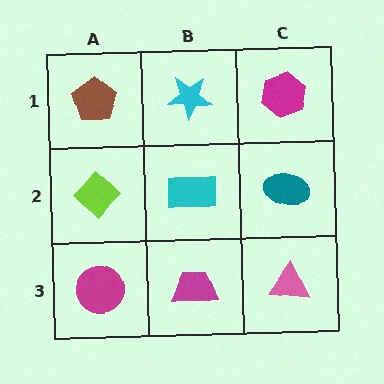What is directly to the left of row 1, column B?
A brown pentagon.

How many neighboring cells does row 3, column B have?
3.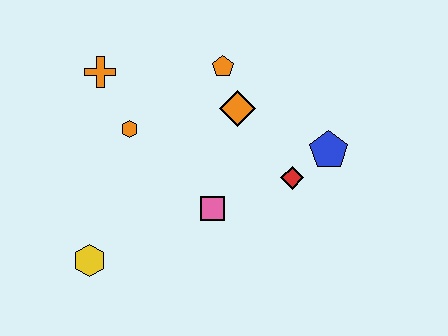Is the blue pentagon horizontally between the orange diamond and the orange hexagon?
No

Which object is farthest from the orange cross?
The blue pentagon is farthest from the orange cross.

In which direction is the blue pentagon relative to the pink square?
The blue pentagon is to the right of the pink square.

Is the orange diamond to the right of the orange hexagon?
Yes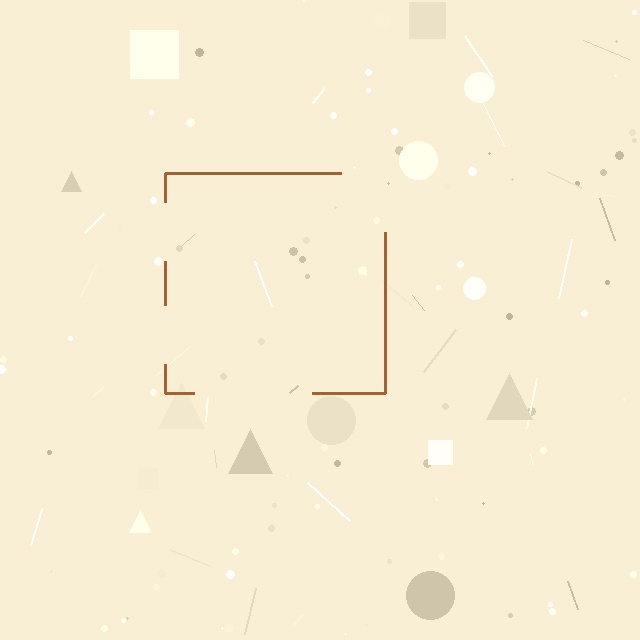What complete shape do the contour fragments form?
The contour fragments form a square.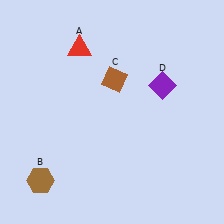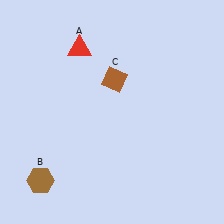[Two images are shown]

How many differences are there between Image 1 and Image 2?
There is 1 difference between the two images.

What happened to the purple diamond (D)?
The purple diamond (D) was removed in Image 2. It was in the top-right area of Image 1.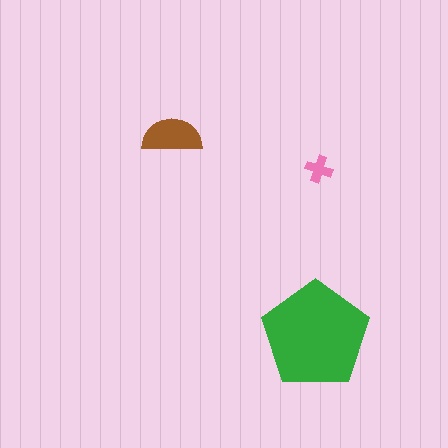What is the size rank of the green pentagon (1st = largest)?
1st.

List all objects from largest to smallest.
The green pentagon, the brown semicircle, the pink cross.